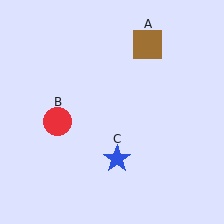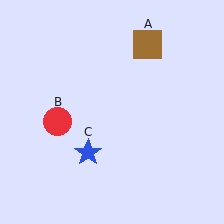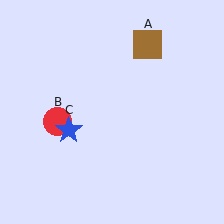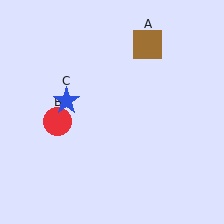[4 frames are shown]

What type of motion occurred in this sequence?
The blue star (object C) rotated clockwise around the center of the scene.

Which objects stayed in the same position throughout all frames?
Brown square (object A) and red circle (object B) remained stationary.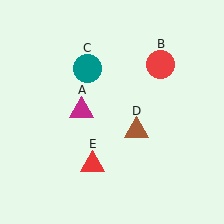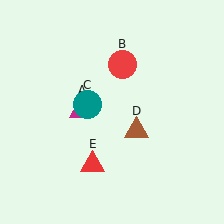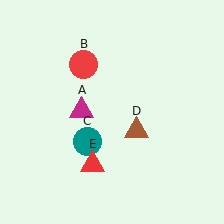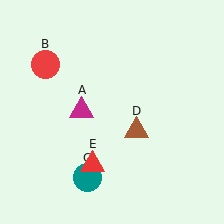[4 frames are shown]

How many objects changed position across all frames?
2 objects changed position: red circle (object B), teal circle (object C).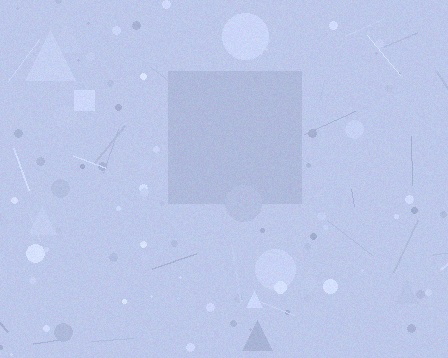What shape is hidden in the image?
A square is hidden in the image.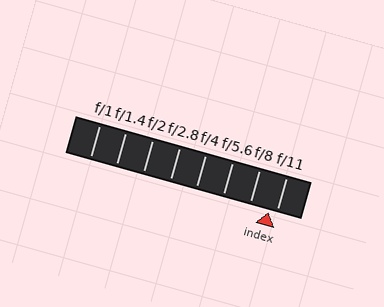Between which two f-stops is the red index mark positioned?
The index mark is between f/8 and f/11.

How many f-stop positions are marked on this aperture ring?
There are 8 f-stop positions marked.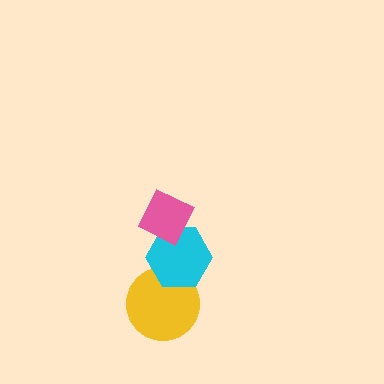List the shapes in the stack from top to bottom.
From top to bottom: the pink diamond, the cyan hexagon, the yellow circle.